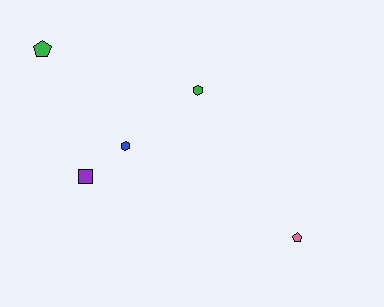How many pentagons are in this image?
There are 2 pentagons.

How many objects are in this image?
There are 5 objects.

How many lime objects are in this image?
There are no lime objects.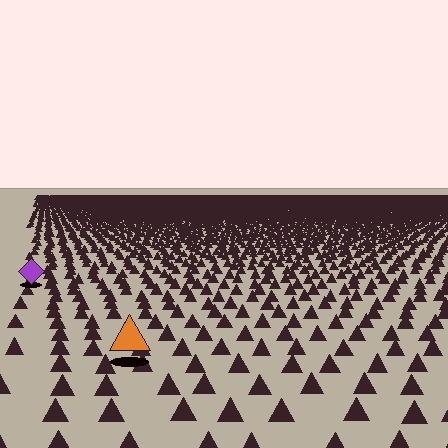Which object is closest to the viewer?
The orange triangle is closest. The texture marks near it are larger and more spread out.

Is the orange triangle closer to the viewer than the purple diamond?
Yes. The orange triangle is closer — you can tell from the texture gradient: the ground texture is coarser near it.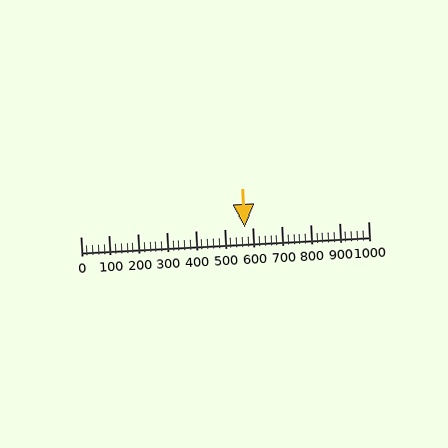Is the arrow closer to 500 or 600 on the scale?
The arrow is closer to 600.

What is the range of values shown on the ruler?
The ruler shows values from 0 to 1000.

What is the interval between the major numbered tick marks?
The major tick marks are spaced 100 units apart.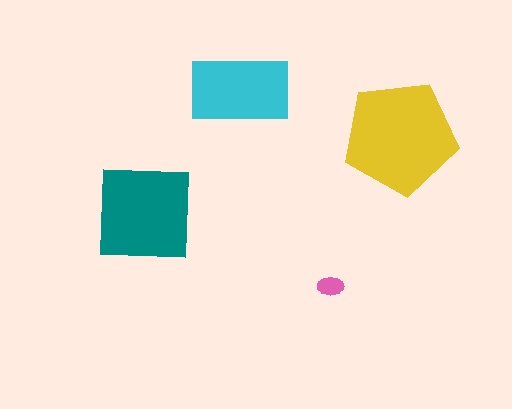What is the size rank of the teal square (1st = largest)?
2nd.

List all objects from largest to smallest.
The yellow pentagon, the teal square, the cyan rectangle, the pink ellipse.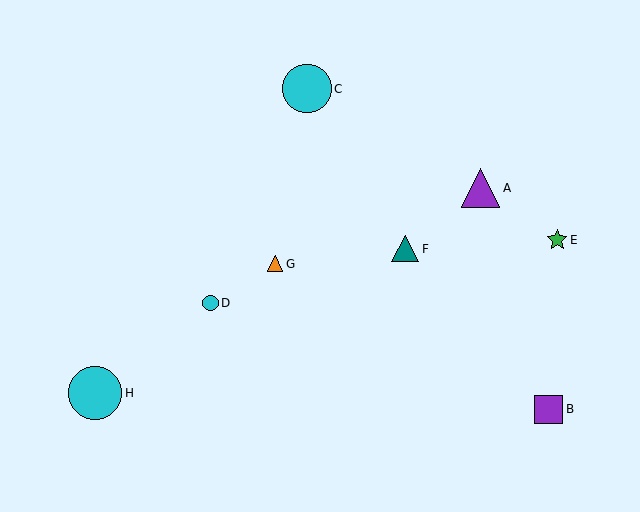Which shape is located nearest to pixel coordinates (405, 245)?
The teal triangle (labeled F) at (405, 249) is nearest to that location.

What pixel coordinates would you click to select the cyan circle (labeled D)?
Click at (211, 303) to select the cyan circle D.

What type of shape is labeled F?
Shape F is a teal triangle.